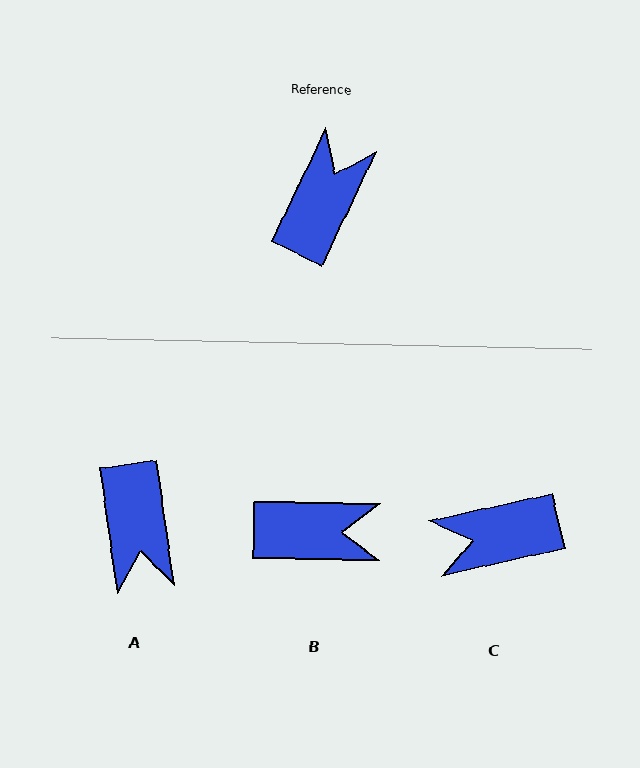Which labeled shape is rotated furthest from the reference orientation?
A, about 147 degrees away.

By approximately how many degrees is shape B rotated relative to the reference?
Approximately 66 degrees clockwise.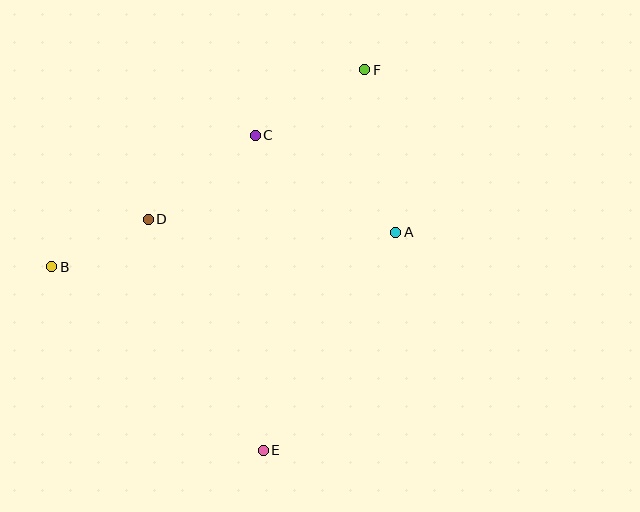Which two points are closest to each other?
Points B and D are closest to each other.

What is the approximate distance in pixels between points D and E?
The distance between D and E is approximately 258 pixels.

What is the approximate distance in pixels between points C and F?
The distance between C and F is approximately 127 pixels.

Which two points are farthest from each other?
Points E and F are farthest from each other.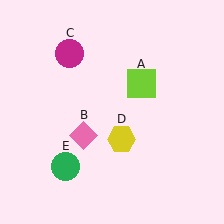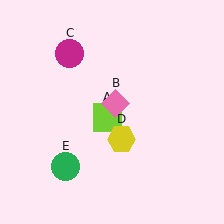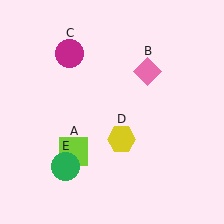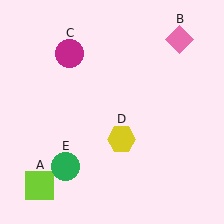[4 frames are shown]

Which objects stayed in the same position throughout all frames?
Magenta circle (object C) and yellow hexagon (object D) and green circle (object E) remained stationary.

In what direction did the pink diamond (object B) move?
The pink diamond (object B) moved up and to the right.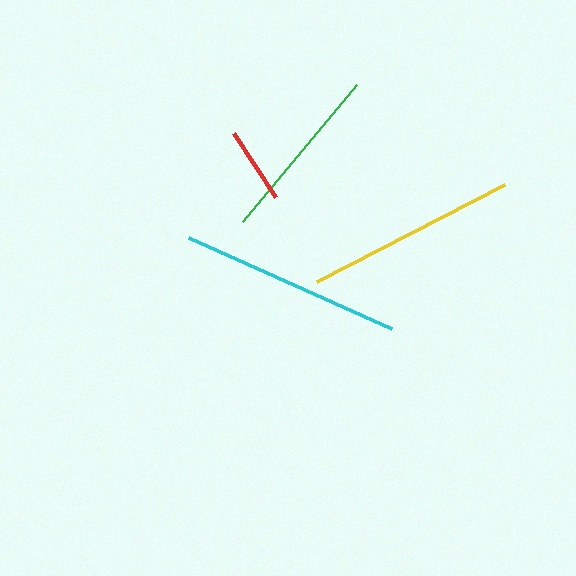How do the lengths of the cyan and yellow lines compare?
The cyan and yellow lines are approximately the same length.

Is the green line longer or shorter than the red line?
The green line is longer than the red line.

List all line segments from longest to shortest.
From longest to shortest: cyan, yellow, green, red.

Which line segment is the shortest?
The red line is the shortest at approximately 77 pixels.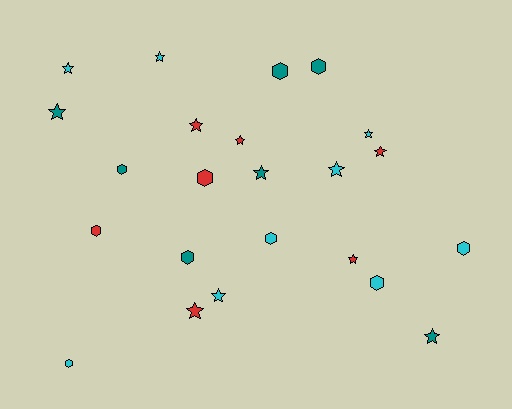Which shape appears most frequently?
Star, with 13 objects.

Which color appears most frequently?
Cyan, with 9 objects.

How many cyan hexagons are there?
There are 4 cyan hexagons.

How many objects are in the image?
There are 23 objects.